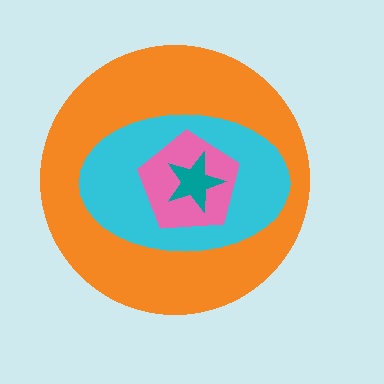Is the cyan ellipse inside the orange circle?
Yes.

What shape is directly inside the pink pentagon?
The teal star.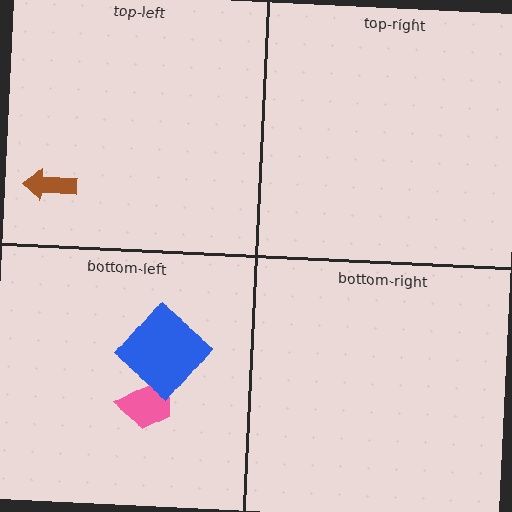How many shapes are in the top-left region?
1.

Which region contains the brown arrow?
The top-left region.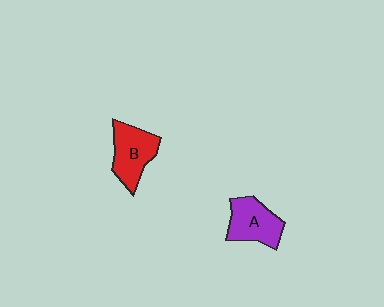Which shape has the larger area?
Shape B (red).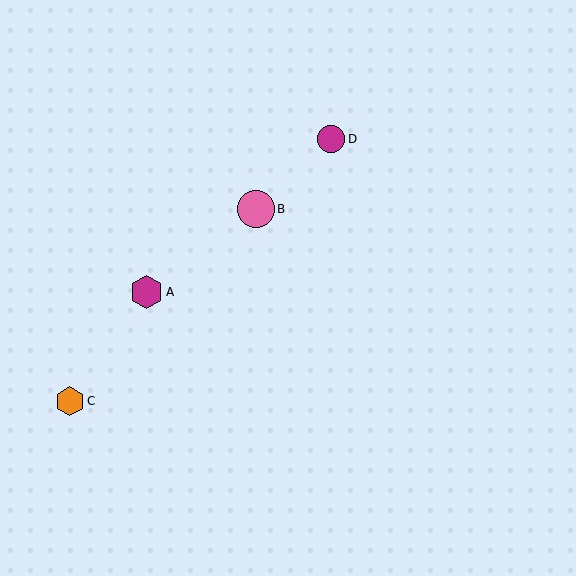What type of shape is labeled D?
Shape D is a magenta circle.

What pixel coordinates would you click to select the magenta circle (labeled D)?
Click at (331, 139) to select the magenta circle D.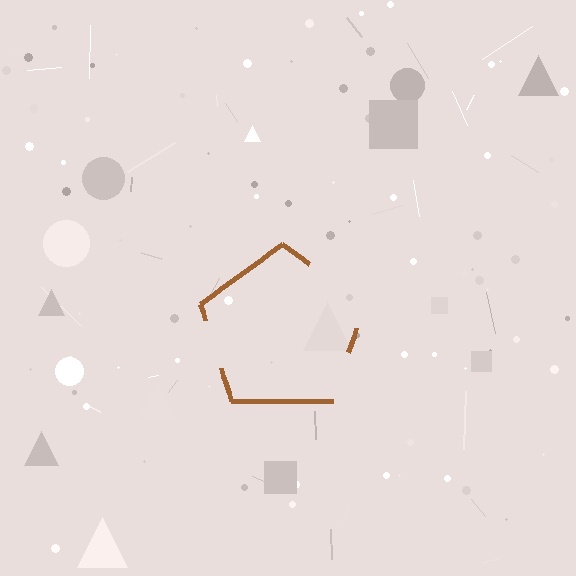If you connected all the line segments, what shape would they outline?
They would outline a pentagon.